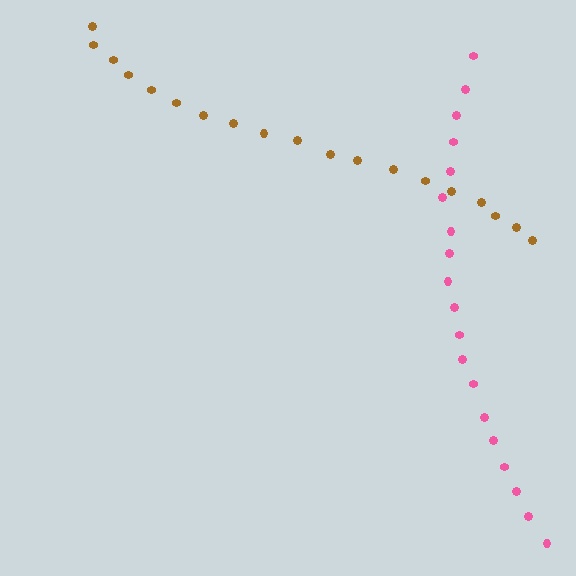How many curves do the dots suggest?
There are 2 distinct paths.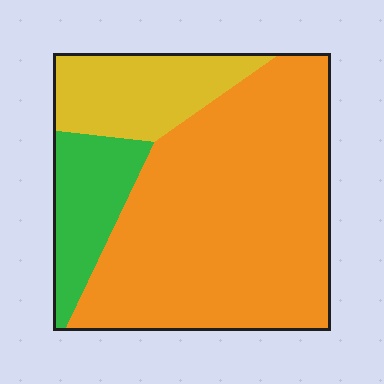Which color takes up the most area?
Orange, at roughly 65%.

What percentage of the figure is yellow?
Yellow covers 18% of the figure.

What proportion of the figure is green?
Green takes up less than a quarter of the figure.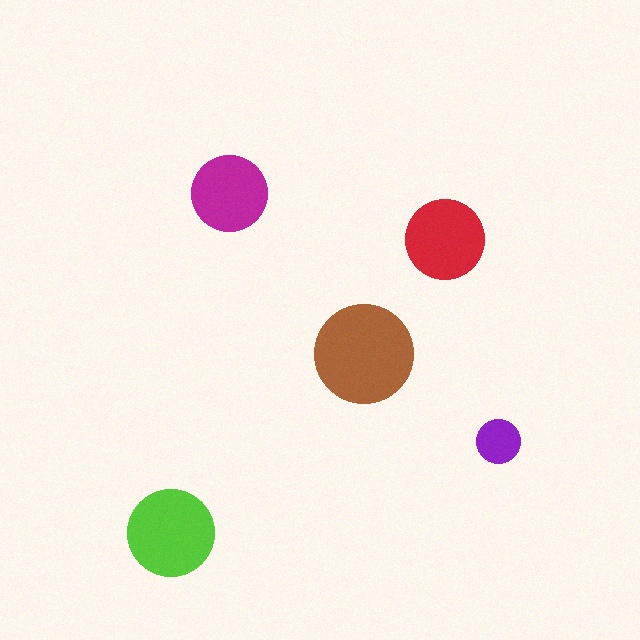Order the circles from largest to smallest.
the brown one, the lime one, the red one, the magenta one, the purple one.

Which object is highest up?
The magenta circle is topmost.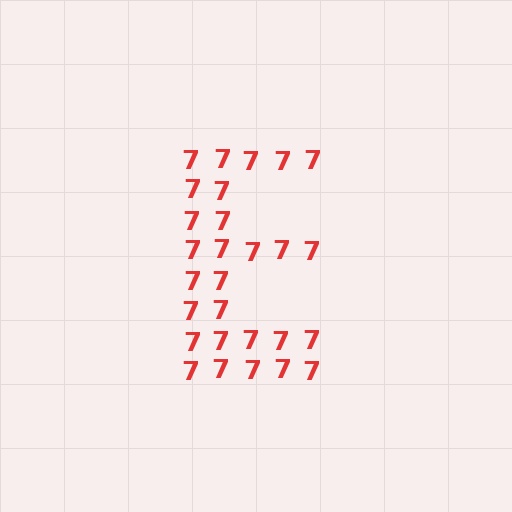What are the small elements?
The small elements are digit 7's.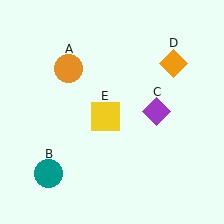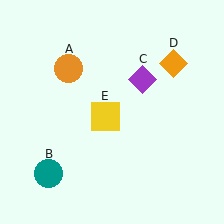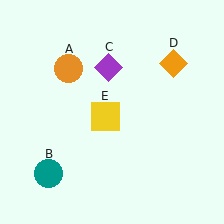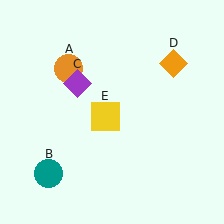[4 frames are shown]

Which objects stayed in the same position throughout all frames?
Orange circle (object A) and teal circle (object B) and orange diamond (object D) and yellow square (object E) remained stationary.